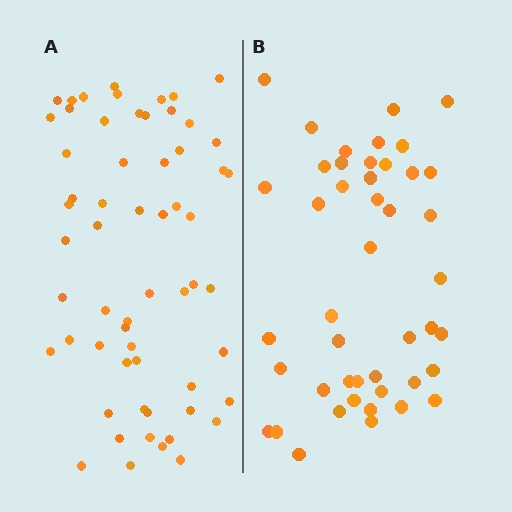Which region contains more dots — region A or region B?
Region A (the left region) has more dots.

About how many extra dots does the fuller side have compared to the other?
Region A has approximately 15 more dots than region B.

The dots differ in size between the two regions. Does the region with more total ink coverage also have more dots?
No. Region B has more total ink coverage because its dots are larger, but region A actually contains more individual dots. Total area can be misleading — the number of items is what matters here.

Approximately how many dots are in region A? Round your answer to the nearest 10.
About 60 dots.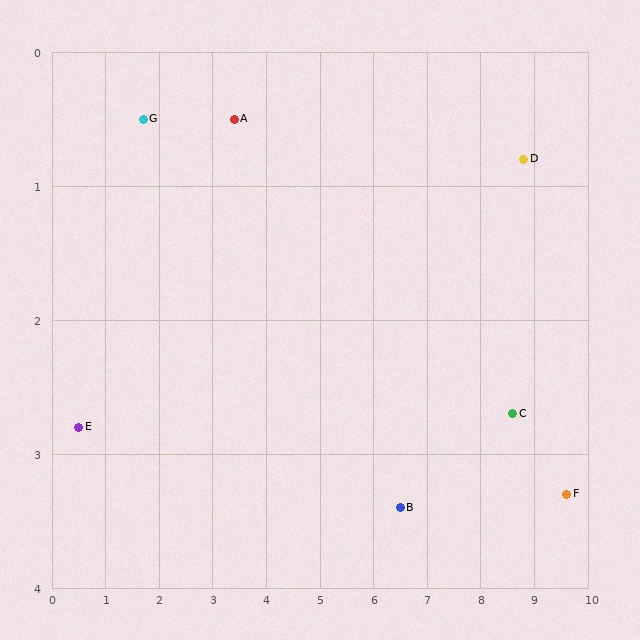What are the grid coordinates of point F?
Point F is at approximately (9.6, 3.3).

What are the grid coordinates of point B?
Point B is at approximately (6.5, 3.4).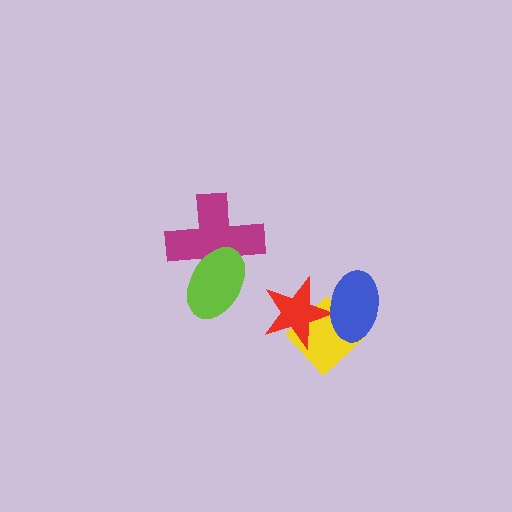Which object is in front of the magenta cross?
The lime ellipse is in front of the magenta cross.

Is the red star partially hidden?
Yes, it is partially covered by another shape.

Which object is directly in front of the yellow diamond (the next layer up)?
The red star is directly in front of the yellow diamond.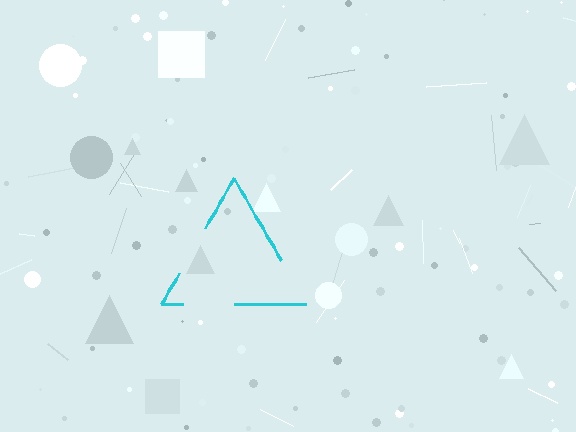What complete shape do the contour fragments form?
The contour fragments form a triangle.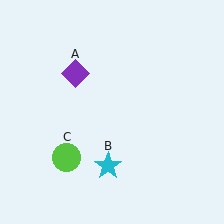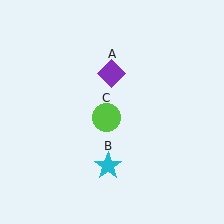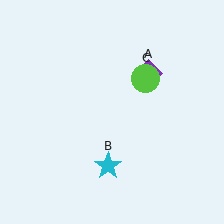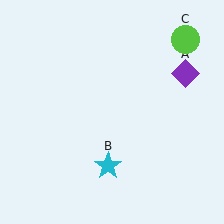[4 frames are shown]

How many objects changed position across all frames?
2 objects changed position: purple diamond (object A), lime circle (object C).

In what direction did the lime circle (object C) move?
The lime circle (object C) moved up and to the right.